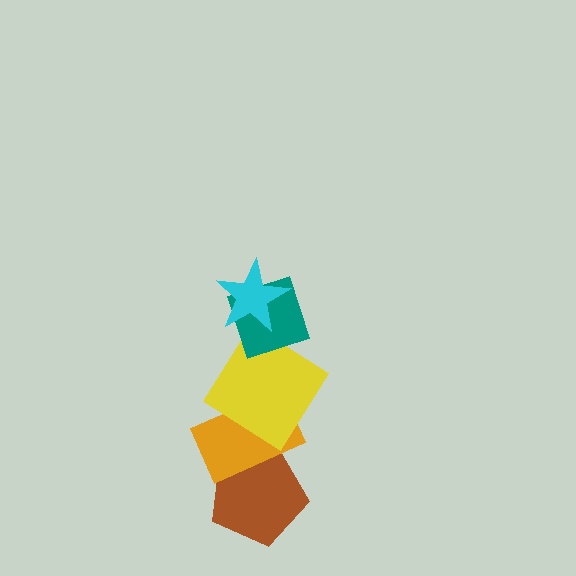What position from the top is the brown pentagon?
The brown pentagon is 5th from the top.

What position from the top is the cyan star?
The cyan star is 1st from the top.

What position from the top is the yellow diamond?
The yellow diamond is 3rd from the top.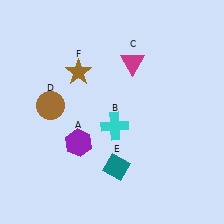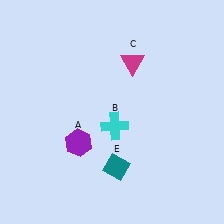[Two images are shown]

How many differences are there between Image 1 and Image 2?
There are 2 differences between the two images.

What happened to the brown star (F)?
The brown star (F) was removed in Image 2. It was in the top-left area of Image 1.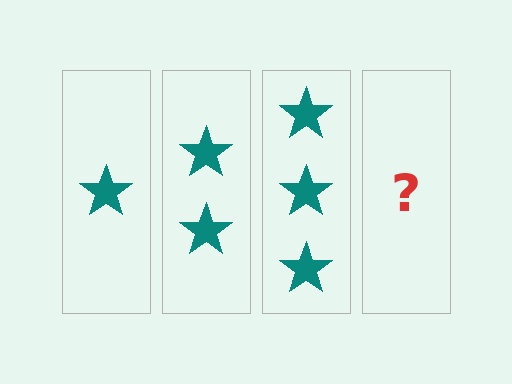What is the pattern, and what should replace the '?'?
The pattern is that each step adds one more star. The '?' should be 4 stars.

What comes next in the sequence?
The next element should be 4 stars.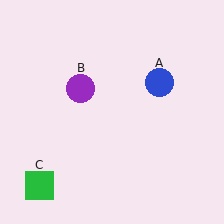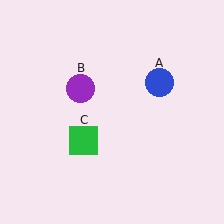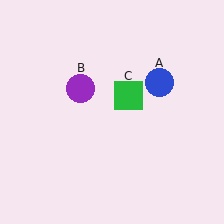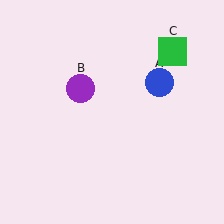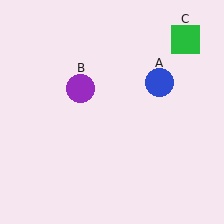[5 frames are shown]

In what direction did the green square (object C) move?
The green square (object C) moved up and to the right.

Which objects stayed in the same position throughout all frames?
Blue circle (object A) and purple circle (object B) remained stationary.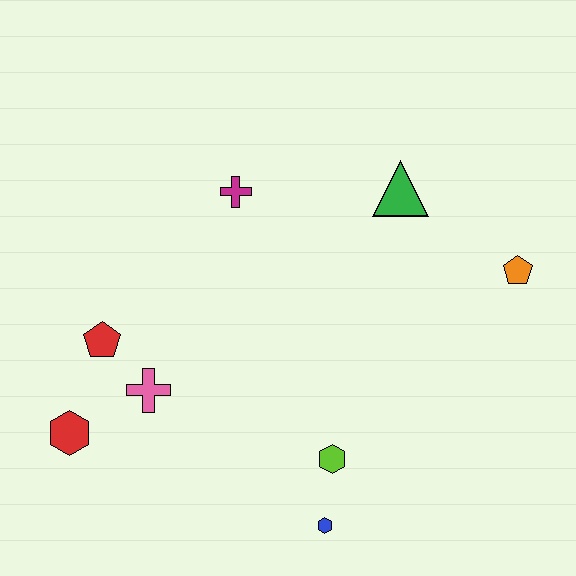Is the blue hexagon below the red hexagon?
Yes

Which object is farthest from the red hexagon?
The orange pentagon is farthest from the red hexagon.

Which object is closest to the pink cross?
The red pentagon is closest to the pink cross.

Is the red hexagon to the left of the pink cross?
Yes